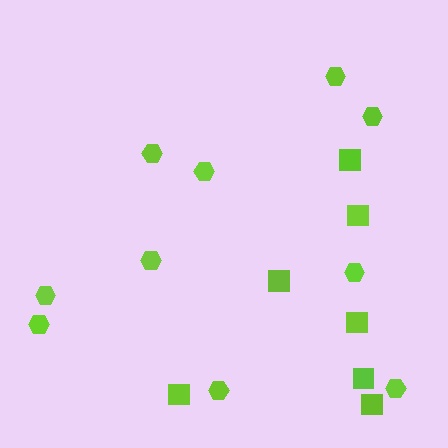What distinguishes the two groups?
There are 2 groups: one group of hexagons (10) and one group of squares (7).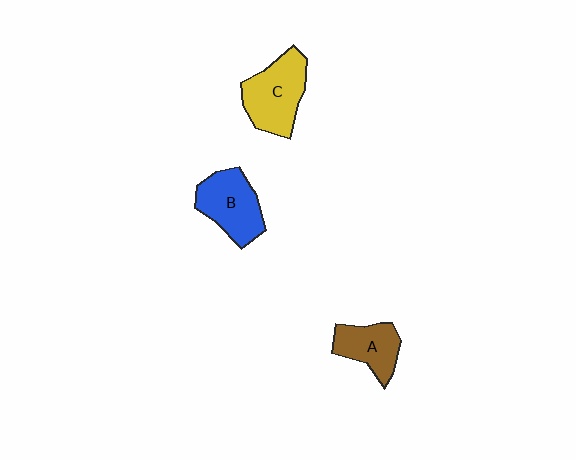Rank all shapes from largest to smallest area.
From largest to smallest: C (yellow), B (blue), A (brown).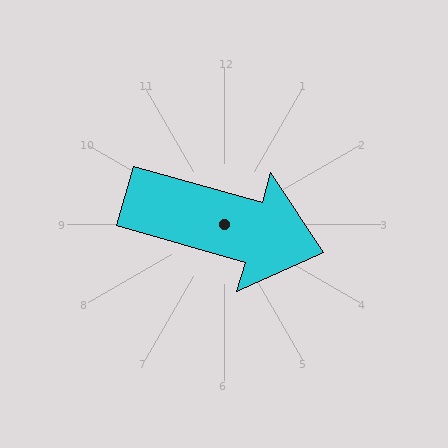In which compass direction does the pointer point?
East.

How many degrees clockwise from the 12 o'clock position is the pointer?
Approximately 106 degrees.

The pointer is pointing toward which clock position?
Roughly 4 o'clock.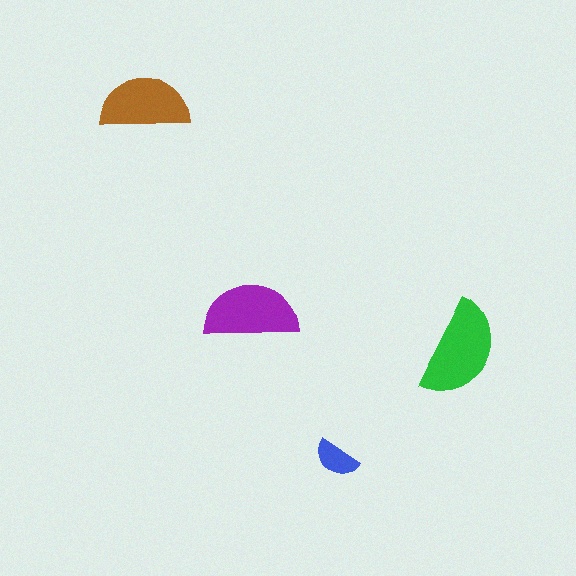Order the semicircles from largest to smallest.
the green one, the purple one, the brown one, the blue one.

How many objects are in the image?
There are 4 objects in the image.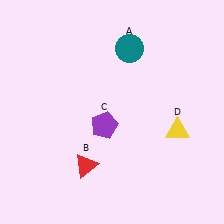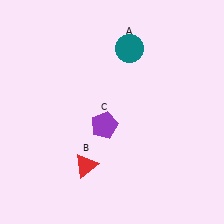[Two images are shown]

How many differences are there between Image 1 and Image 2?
There is 1 difference between the two images.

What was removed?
The yellow triangle (D) was removed in Image 2.